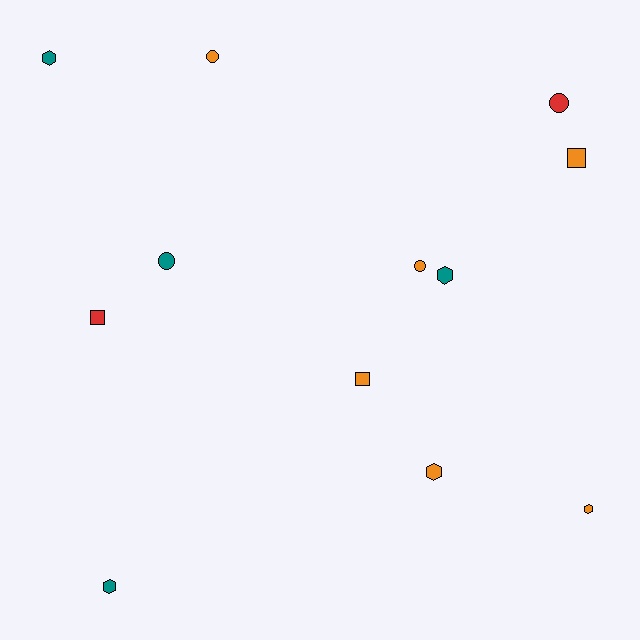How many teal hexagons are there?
There are 3 teal hexagons.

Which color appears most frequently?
Orange, with 6 objects.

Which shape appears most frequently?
Hexagon, with 5 objects.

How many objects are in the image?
There are 12 objects.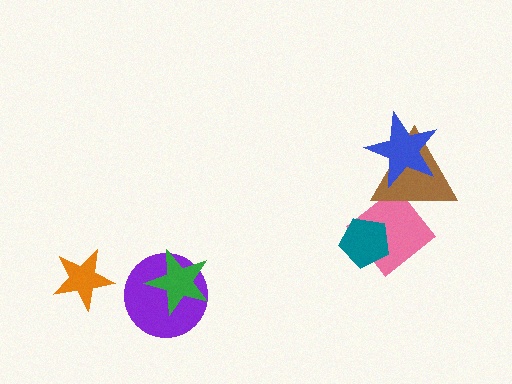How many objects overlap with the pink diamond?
2 objects overlap with the pink diamond.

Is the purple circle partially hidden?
Yes, it is partially covered by another shape.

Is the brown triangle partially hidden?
Yes, it is partially covered by another shape.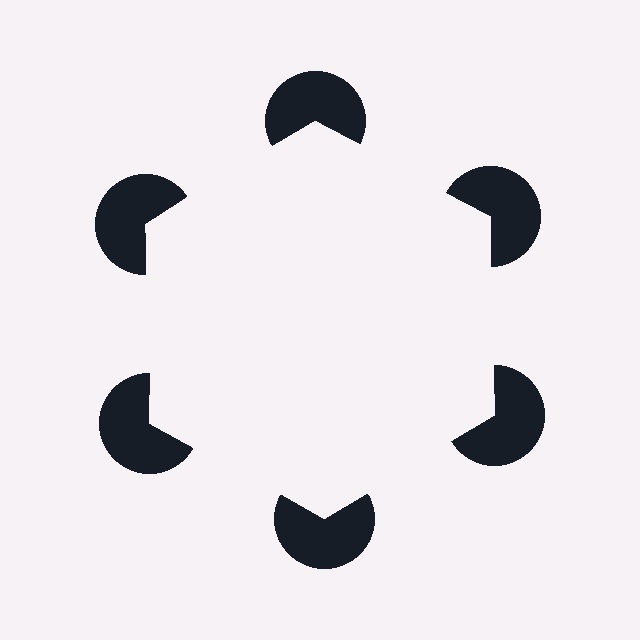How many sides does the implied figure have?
6 sides.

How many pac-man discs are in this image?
There are 6 — one at each vertex of the illusory hexagon.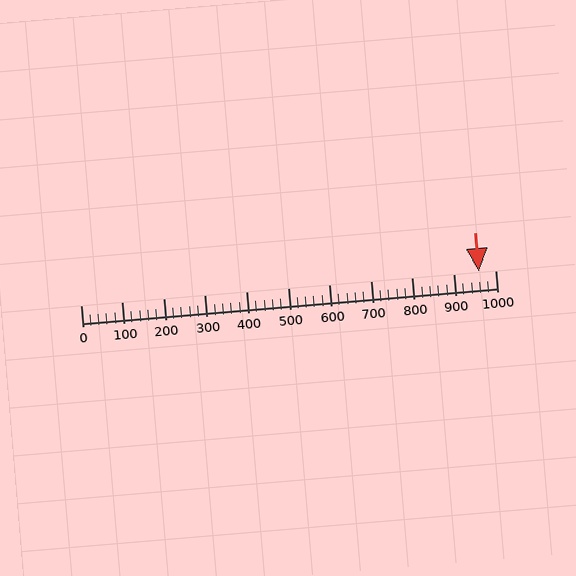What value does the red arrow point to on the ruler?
The red arrow points to approximately 960.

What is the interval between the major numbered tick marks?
The major tick marks are spaced 100 units apart.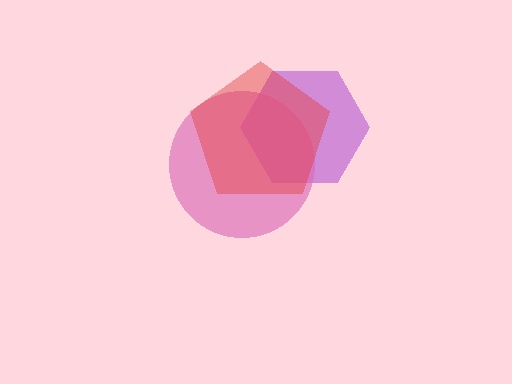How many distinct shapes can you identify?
There are 3 distinct shapes: a purple hexagon, a pink circle, a red pentagon.